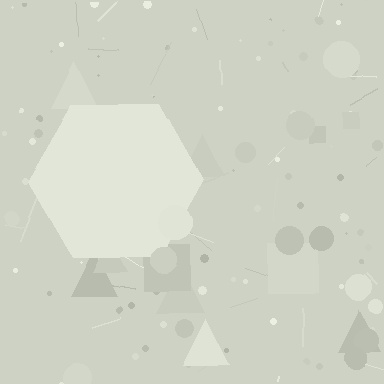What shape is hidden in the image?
A hexagon is hidden in the image.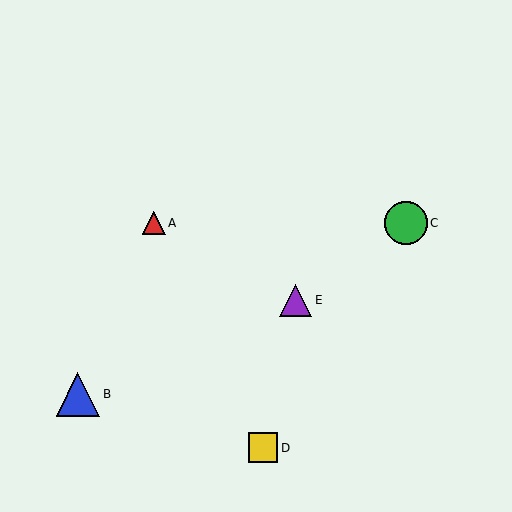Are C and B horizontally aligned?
No, C is at y≈223 and B is at y≈394.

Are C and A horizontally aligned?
Yes, both are at y≈223.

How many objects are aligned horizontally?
2 objects (A, C) are aligned horizontally.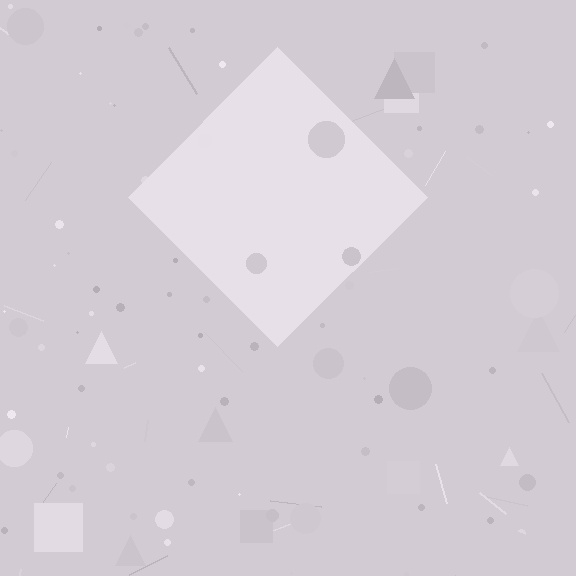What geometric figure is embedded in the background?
A diamond is embedded in the background.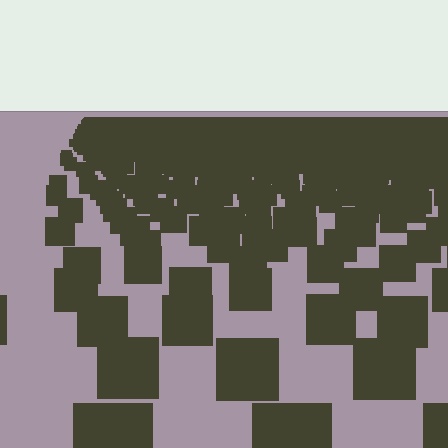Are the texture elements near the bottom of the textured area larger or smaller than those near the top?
Larger. Near the bottom, elements are closer to the viewer and appear at a bigger on-screen size.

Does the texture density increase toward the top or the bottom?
Density increases toward the top.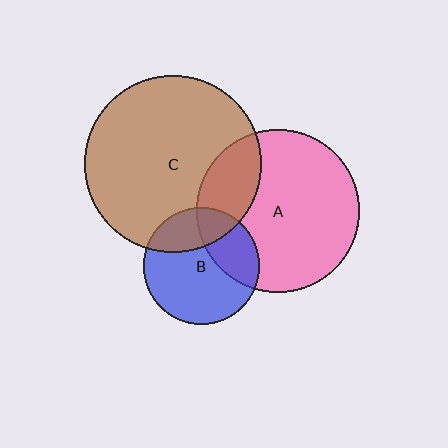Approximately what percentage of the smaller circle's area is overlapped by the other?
Approximately 30%.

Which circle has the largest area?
Circle C (brown).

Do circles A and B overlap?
Yes.